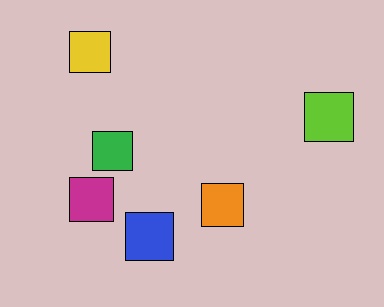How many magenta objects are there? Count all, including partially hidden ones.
There is 1 magenta object.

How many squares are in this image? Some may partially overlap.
There are 6 squares.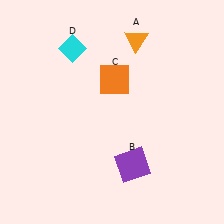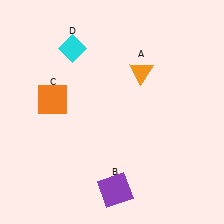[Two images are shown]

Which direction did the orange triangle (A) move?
The orange triangle (A) moved down.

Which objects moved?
The objects that moved are: the orange triangle (A), the purple square (B), the orange square (C).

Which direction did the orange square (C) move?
The orange square (C) moved left.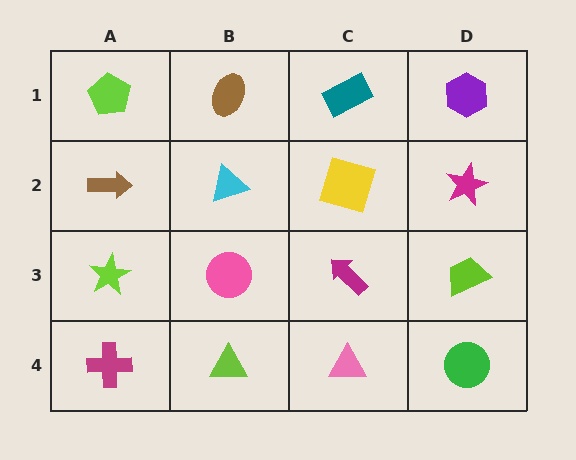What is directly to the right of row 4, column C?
A green circle.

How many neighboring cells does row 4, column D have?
2.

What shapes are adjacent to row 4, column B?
A pink circle (row 3, column B), a magenta cross (row 4, column A), a pink triangle (row 4, column C).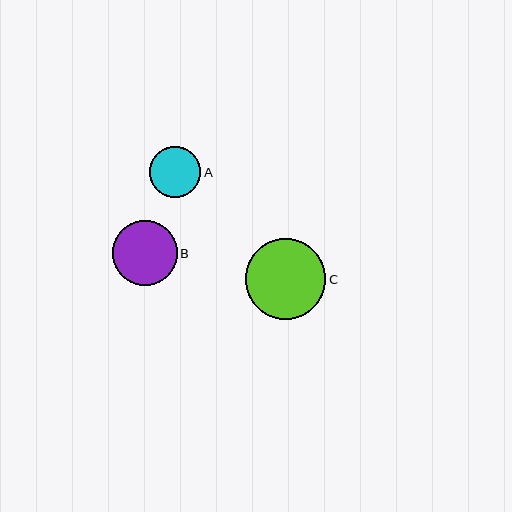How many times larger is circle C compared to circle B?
Circle C is approximately 1.2 times the size of circle B.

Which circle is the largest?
Circle C is the largest with a size of approximately 81 pixels.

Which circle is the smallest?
Circle A is the smallest with a size of approximately 51 pixels.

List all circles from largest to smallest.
From largest to smallest: C, B, A.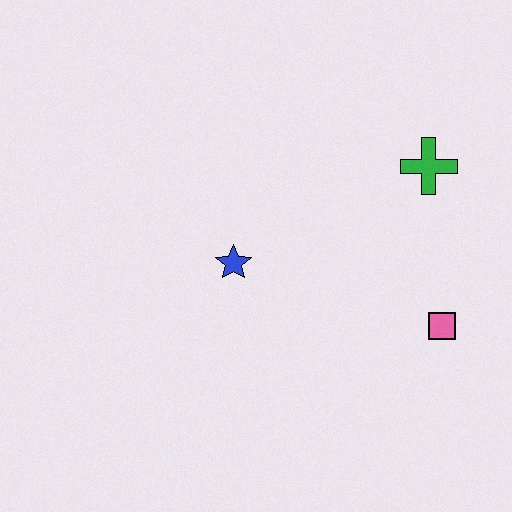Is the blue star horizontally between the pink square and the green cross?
No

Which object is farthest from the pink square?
The blue star is farthest from the pink square.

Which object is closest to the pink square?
The green cross is closest to the pink square.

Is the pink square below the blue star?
Yes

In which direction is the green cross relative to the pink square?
The green cross is above the pink square.